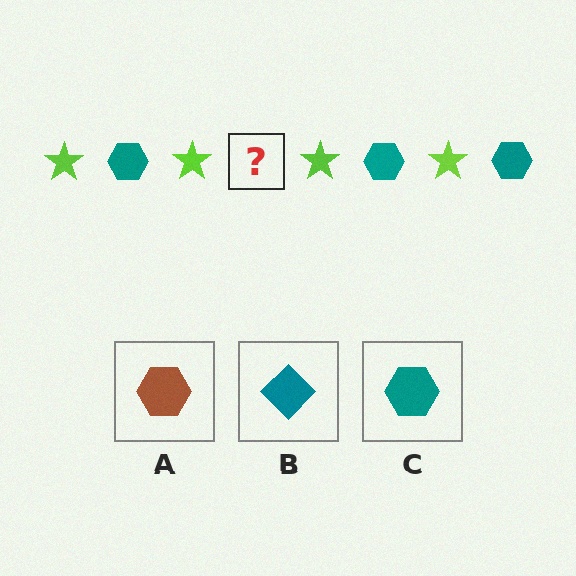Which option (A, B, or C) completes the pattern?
C.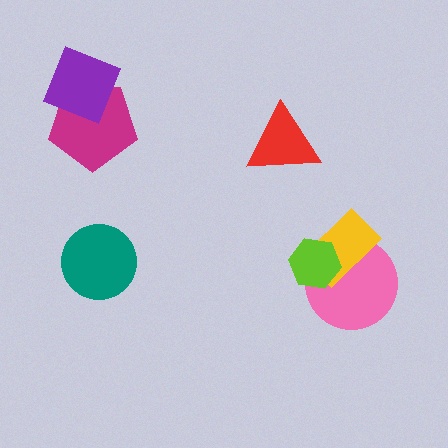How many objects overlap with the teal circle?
0 objects overlap with the teal circle.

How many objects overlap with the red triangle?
0 objects overlap with the red triangle.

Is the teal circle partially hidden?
No, no other shape covers it.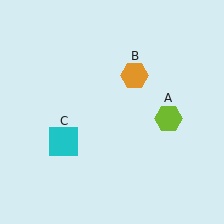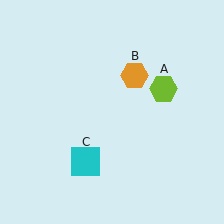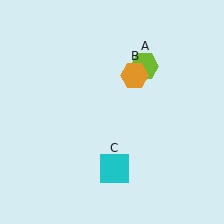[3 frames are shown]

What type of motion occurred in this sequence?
The lime hexagon (object A), cyan square (object C) rotated counterclockwise around the center of the scene.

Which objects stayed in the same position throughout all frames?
Orange hexagon (object B) remained stationary.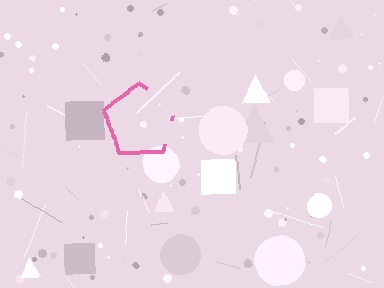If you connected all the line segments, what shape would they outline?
They would outline a pentagon.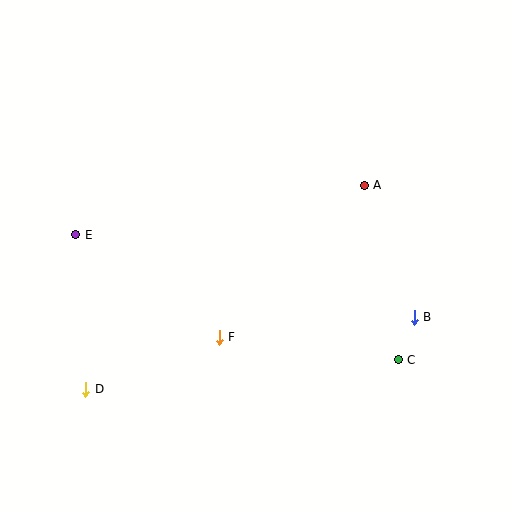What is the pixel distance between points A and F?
The distance between A and F is 210 pixels.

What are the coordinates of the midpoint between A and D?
The midpoint between A and D is at (225, 287).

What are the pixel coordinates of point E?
Point E is at (76, 235).